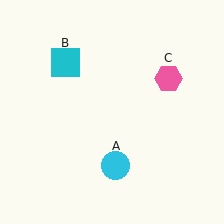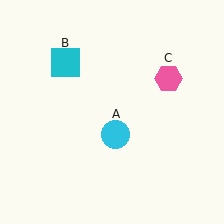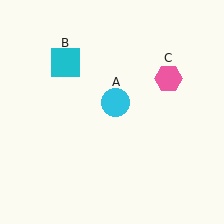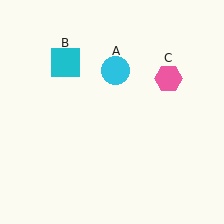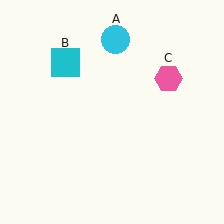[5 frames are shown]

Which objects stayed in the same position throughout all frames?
Cyan square (object B) and pink hexagon (object C) remained stationary.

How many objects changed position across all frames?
1 object changed position: cyan circle (object A).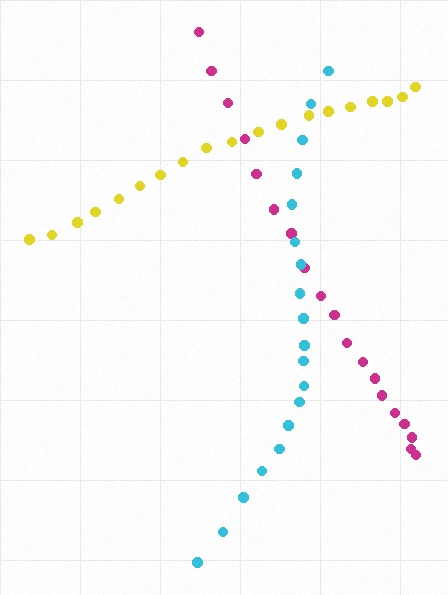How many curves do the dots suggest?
There are 3 distinct paths.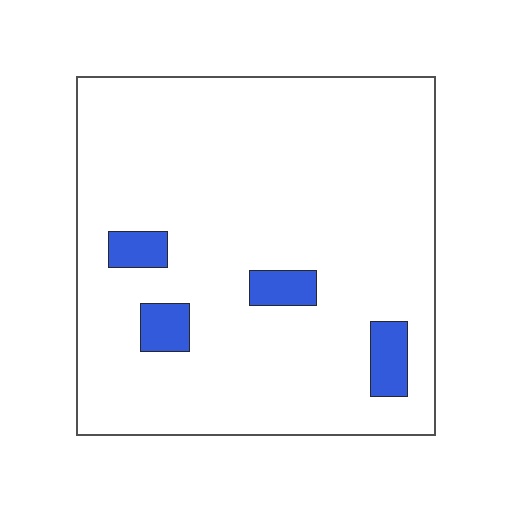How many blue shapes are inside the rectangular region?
4.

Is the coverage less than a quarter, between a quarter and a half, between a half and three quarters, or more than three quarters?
Less than a quarter.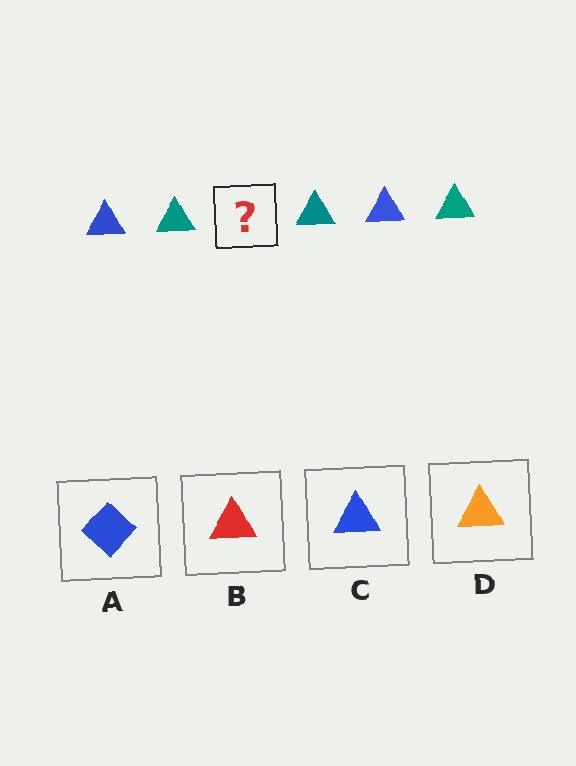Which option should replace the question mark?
Option C.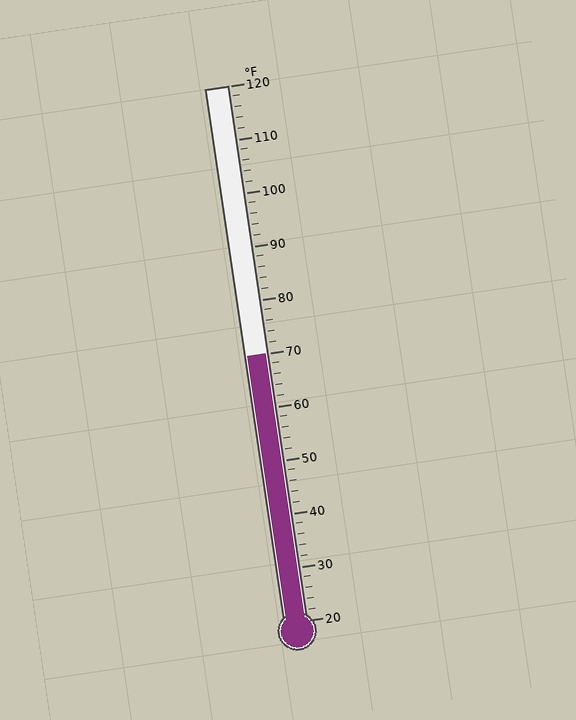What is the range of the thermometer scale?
The thermometer scale ranges from 20°F to 120°F.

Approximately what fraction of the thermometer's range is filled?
The thermometer is filled to approximately 50% of its range.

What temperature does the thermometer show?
The thermometer shows approximately 70°F.